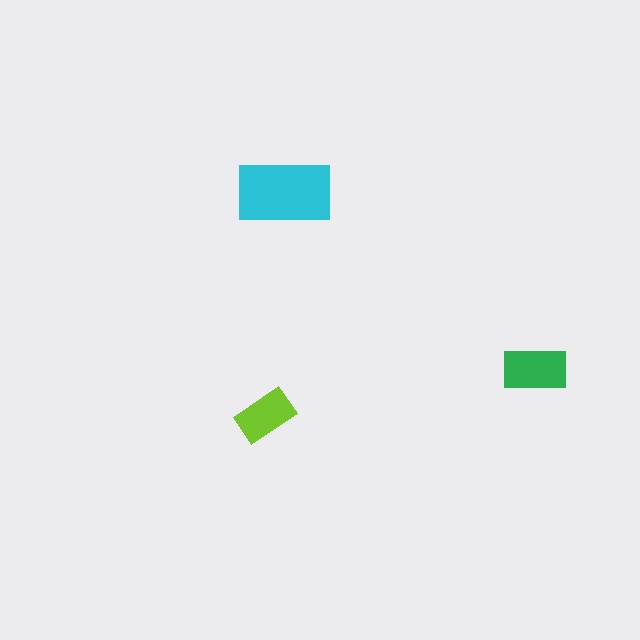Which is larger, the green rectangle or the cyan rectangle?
The cyan one.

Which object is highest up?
The cyan rectangle is topmost.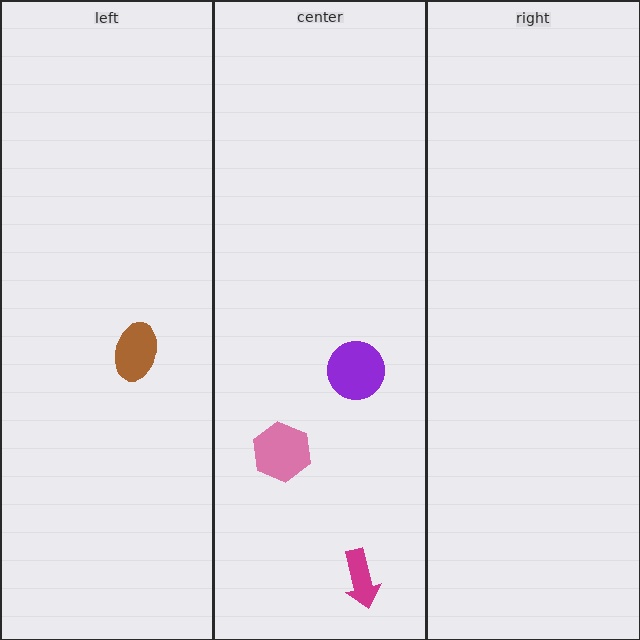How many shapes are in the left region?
1.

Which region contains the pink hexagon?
The center region.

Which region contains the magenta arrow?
The center region.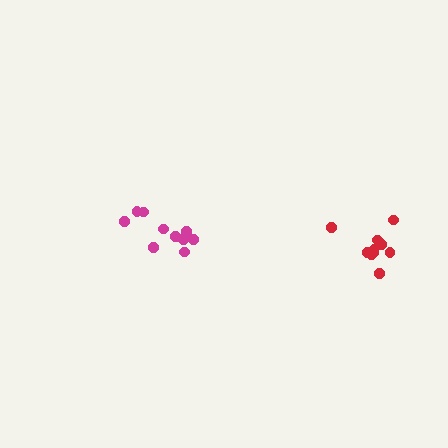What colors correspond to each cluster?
The clusters are colored: magenta, red.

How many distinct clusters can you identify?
There are 2 distinct clusters.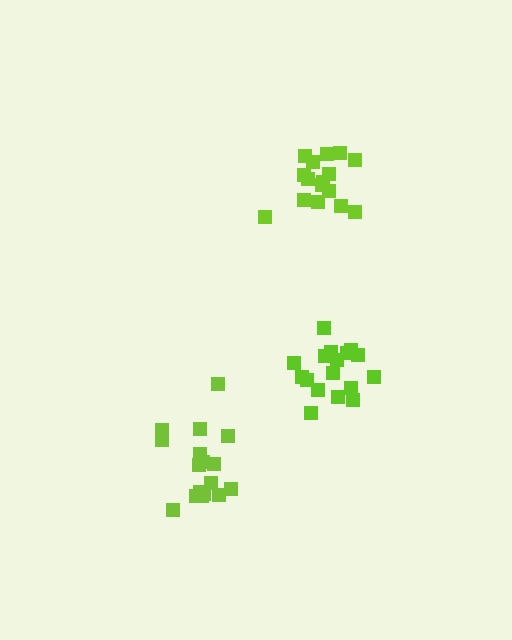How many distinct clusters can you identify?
There are 3 distinct clusters.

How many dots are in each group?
Group 1: 17 dots, Group 2: 16 dots, Group 3: 18 dots (51 total).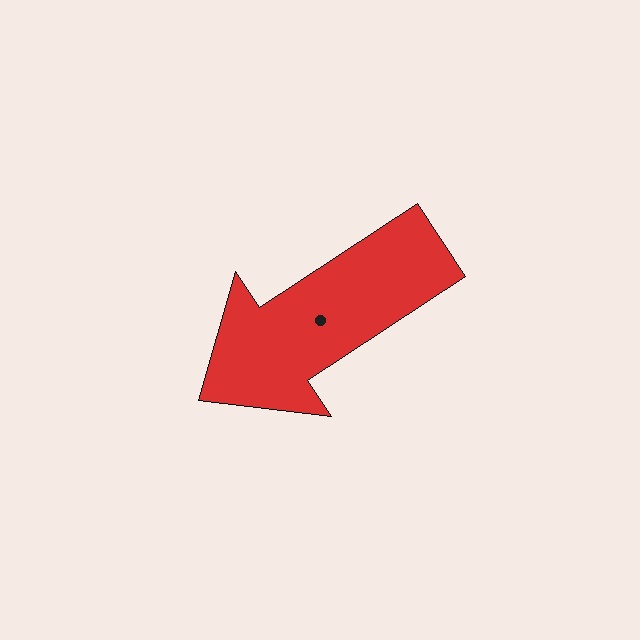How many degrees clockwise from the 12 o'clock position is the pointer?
Approximately 236 degrees.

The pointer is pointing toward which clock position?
Roughly 8 o'clock.